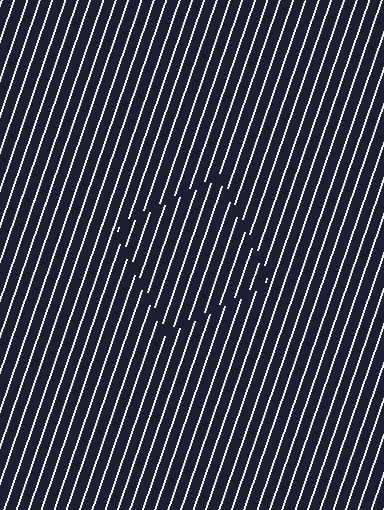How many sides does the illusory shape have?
4 sides — the line-ends trace a square.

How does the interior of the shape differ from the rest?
The interior of the shape contains the same grating, shifted by half a period — the contour is defined by the phase discontinuity where line-ends from the inner and outer gratings abut.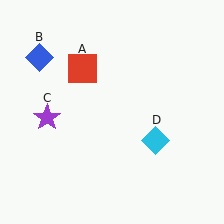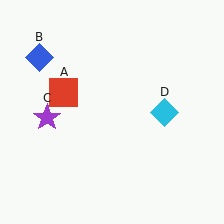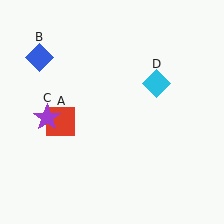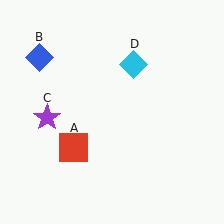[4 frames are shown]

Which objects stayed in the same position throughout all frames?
Blue diamond (object B) and purple star (object C) remained stationary.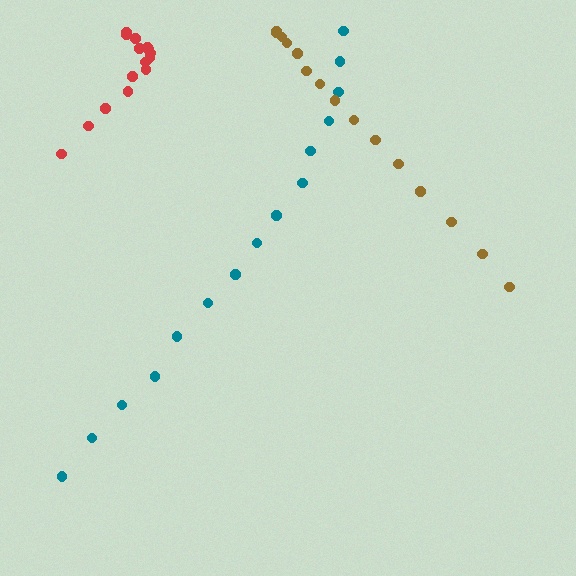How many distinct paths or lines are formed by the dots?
There are 3 distinct paths.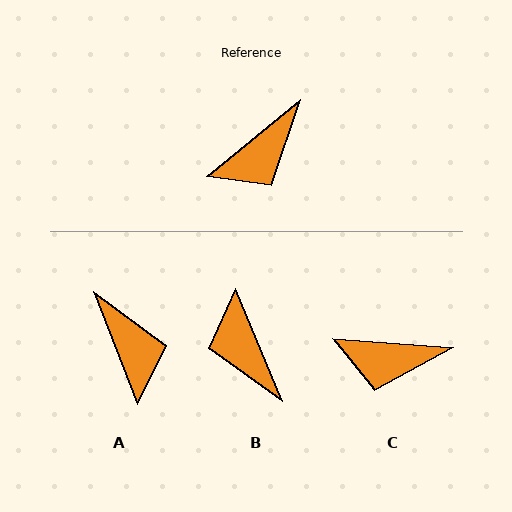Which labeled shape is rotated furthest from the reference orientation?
B, about 106 degrees away.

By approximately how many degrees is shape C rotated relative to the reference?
Approximately 43 degrees clockwise.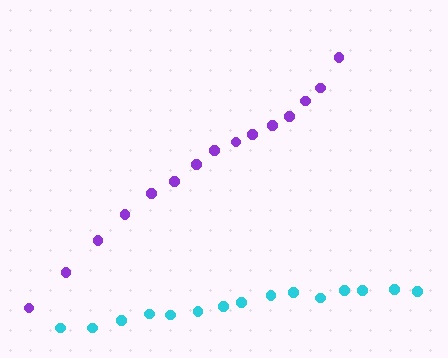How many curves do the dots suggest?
There are 2 distinct paths.